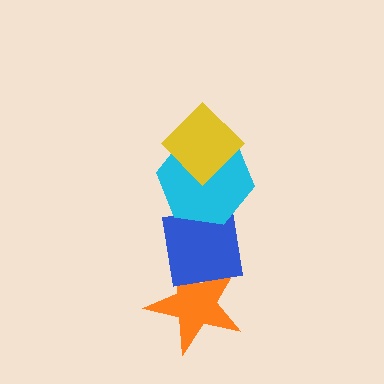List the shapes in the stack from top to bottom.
From top to bottom: the yellow diamond, the cyan hexagon, the blue square, the orange star.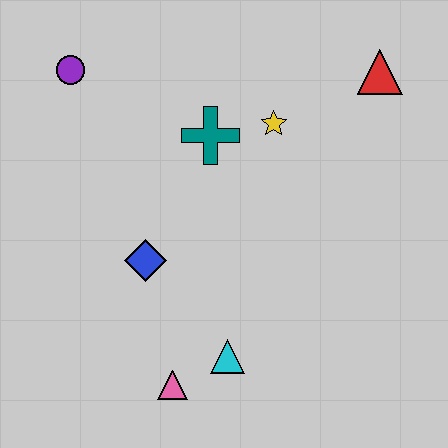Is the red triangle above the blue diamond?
Yes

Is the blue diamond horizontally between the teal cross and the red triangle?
No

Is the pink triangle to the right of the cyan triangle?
No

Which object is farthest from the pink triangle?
The red triangle is farthest from the pink triangle.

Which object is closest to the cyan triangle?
The pink triangle is closest to the cyan triangle.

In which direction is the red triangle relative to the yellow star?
The red triangle is to the right of the yellow star.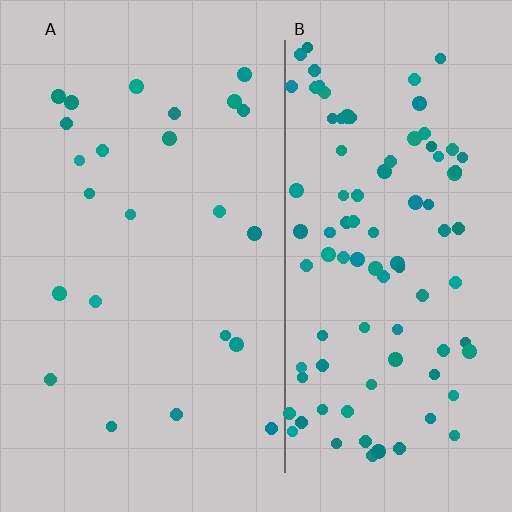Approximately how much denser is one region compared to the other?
Approximately 4.1× — region B over region A.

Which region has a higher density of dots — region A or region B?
B (the right).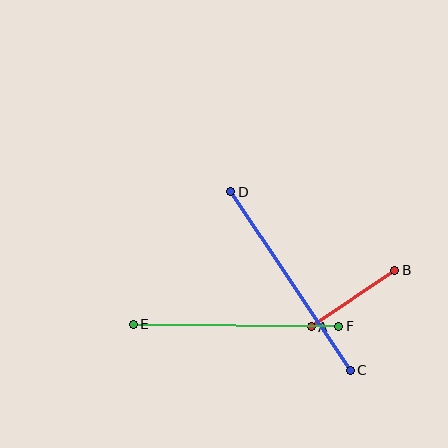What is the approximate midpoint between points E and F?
The midpoint is at approximately (236, 325) pixels.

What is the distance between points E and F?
The distance is approximately 206 pixels.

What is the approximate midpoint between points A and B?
The midpoint is at approximately (353, 298) pixels.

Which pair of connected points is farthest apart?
Points C and D are farthest apart.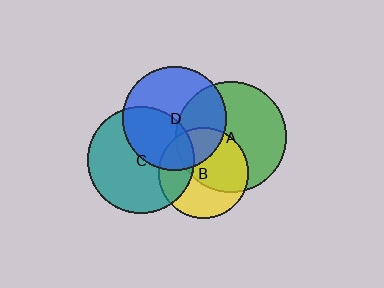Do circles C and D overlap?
Yes.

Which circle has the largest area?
Circle A (green).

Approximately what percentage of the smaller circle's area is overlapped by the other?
Approximately 40%.